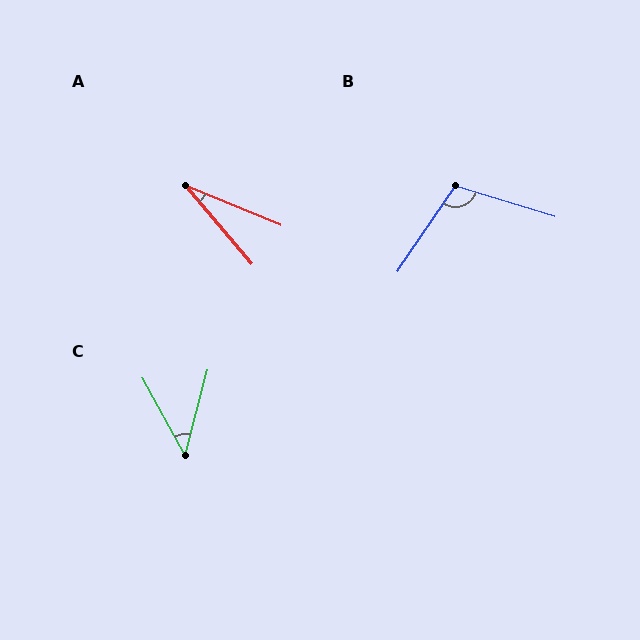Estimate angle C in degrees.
Approximately 43 degrees.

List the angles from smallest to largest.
A (27°), C (43°), B (107°).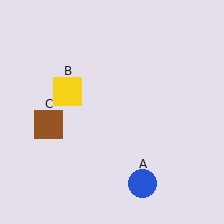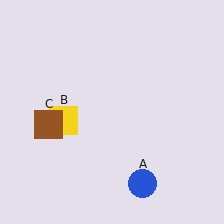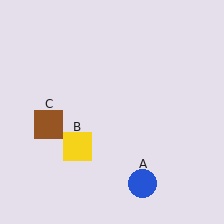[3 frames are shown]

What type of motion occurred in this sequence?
The yellow square (object B) rotated counterclockwise around the center of the scene.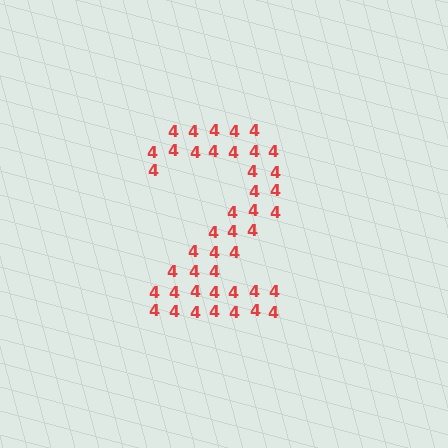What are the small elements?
The small elements are digit 4's.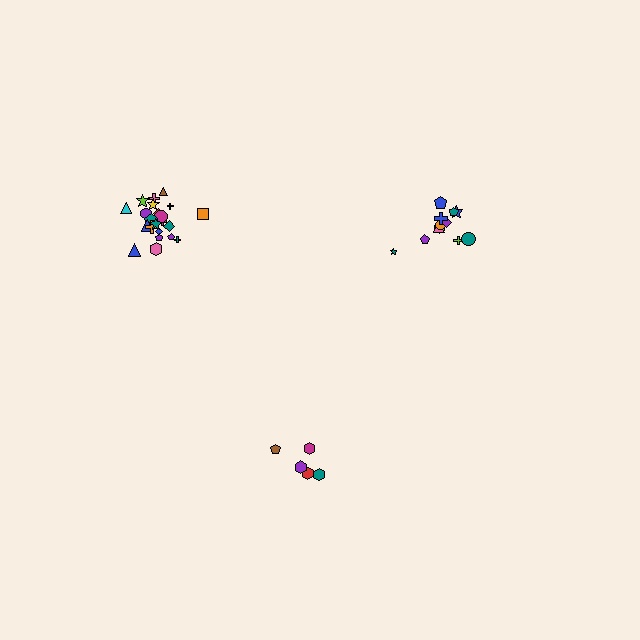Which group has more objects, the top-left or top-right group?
The top-left group.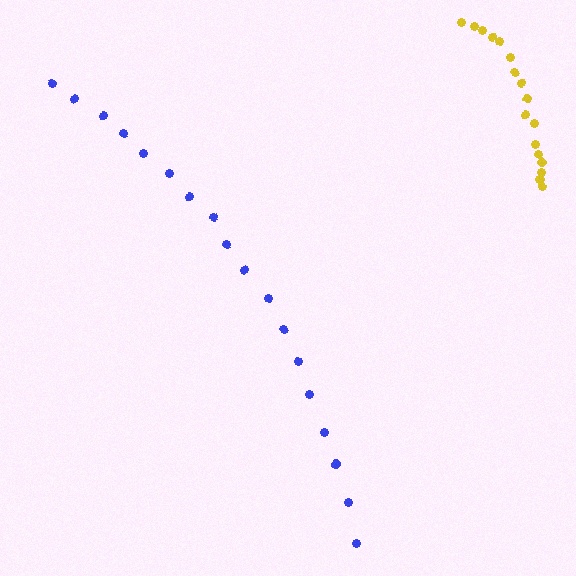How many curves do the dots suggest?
There are 2 distinct paths.